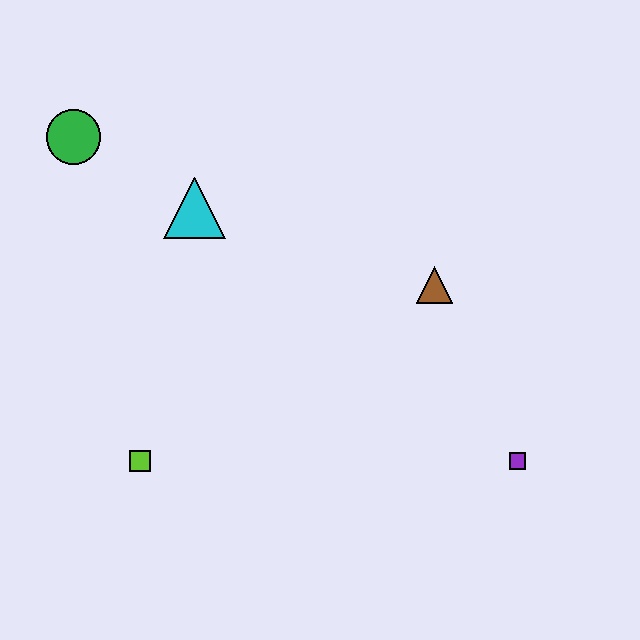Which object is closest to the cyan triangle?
The green circle is closest to the cyan triangle.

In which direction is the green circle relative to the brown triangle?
The green circle is to the left of the brown triangle.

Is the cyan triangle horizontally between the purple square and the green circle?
Yes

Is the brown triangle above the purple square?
Yes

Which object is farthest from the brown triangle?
The green circle is farthest from the brown triangle.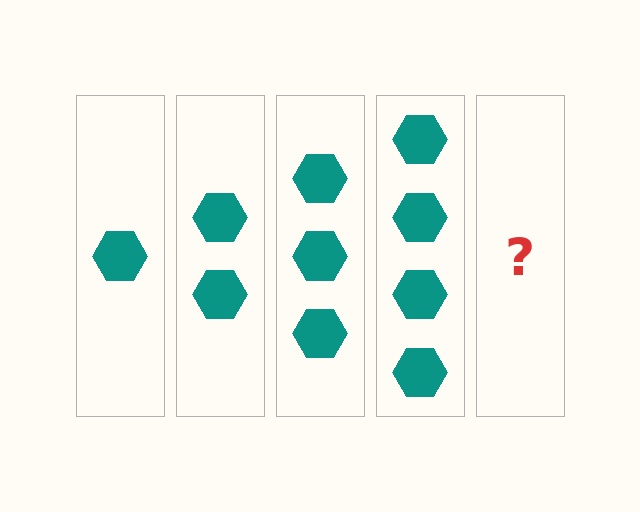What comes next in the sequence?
The next element should be 5 hexagons.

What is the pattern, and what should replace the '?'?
The pattern is that each step adds one more hexagon. The '?' should be 5 hexagons.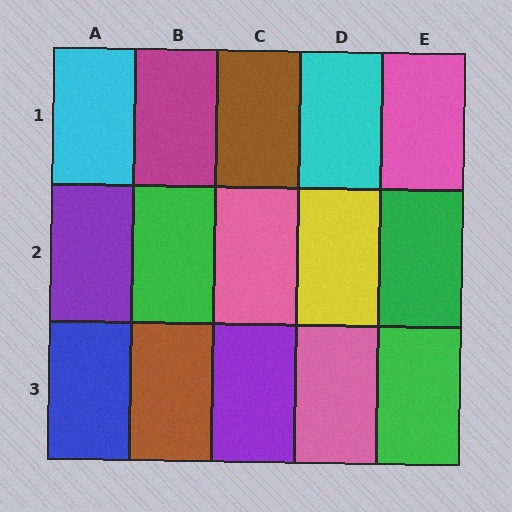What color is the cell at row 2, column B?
Green.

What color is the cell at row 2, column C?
Pink.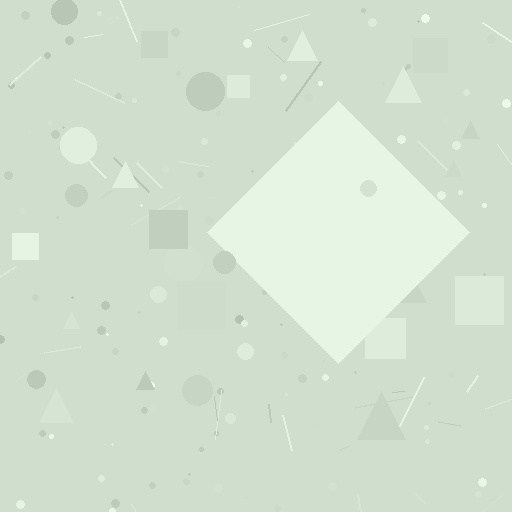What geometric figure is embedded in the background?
A diamond is embedded in the background.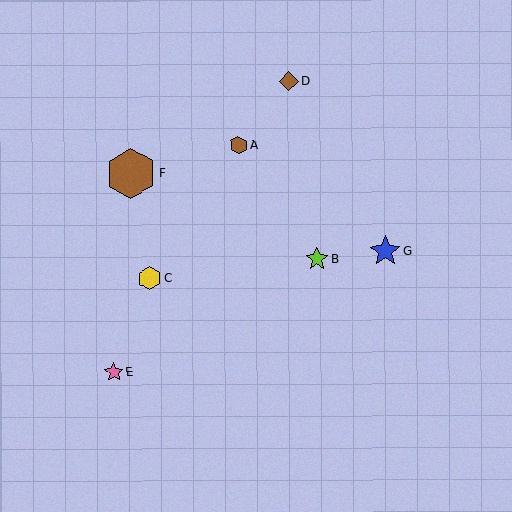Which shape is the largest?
The brown hexagon (labeled F) is the largest.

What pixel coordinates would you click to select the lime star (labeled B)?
Click at (317, 259) to select the lime star B.